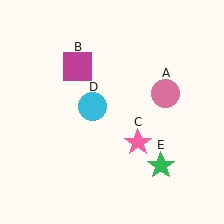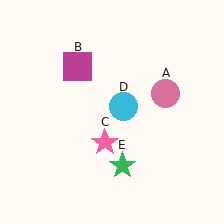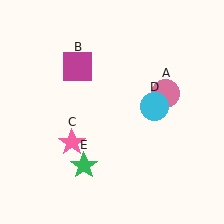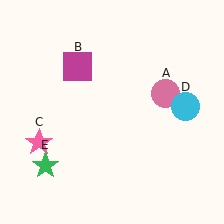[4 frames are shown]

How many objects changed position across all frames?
3 objects changed position: pink star (object C), cyan circle (object D), green star (object E).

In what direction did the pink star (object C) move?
The pink star (object C) moved left.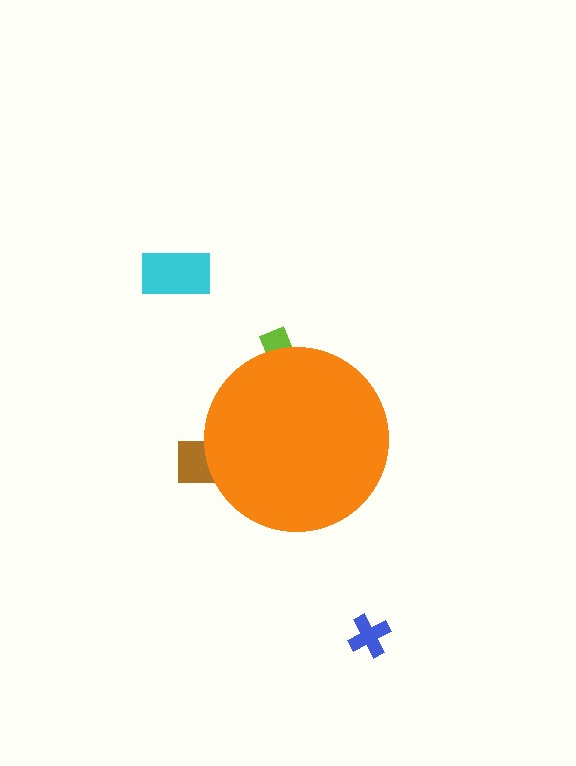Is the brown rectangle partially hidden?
Yes, the brown rectangle is partially hidden behind the orange circle.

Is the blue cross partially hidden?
No, the blue cross is fully visible.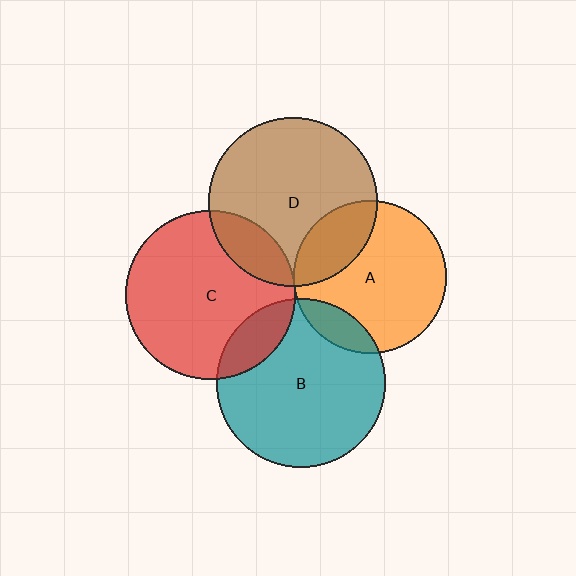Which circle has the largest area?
Circle C (red).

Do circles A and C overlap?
Yes.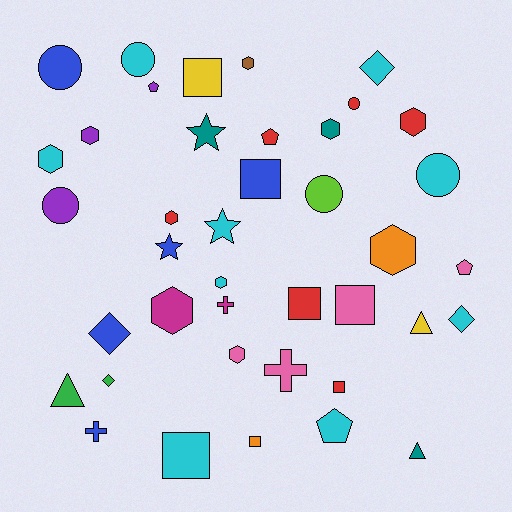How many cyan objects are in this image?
There are 9 cyan objects.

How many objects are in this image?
There are 40 objects.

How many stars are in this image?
There are 3 stars.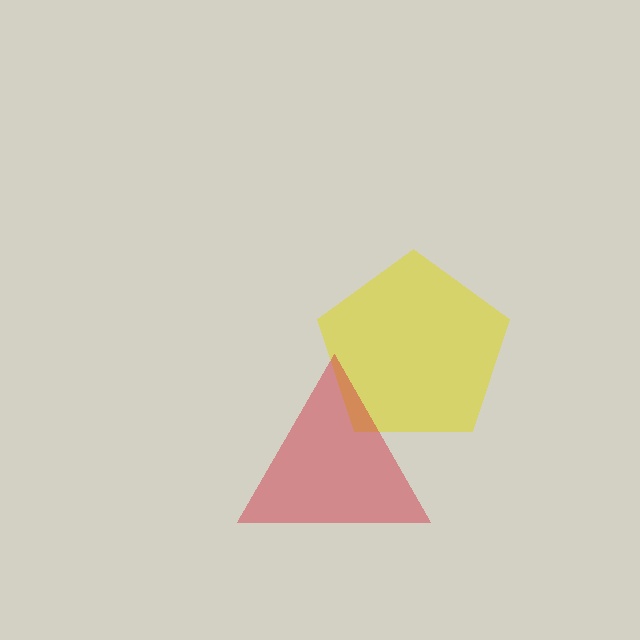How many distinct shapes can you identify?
There are 2 distinct shapes: a yellow pentagon, a red triangle.